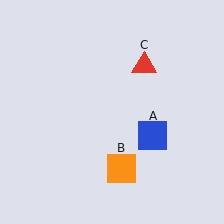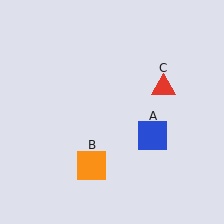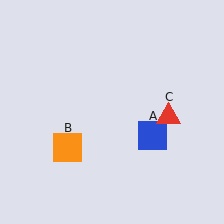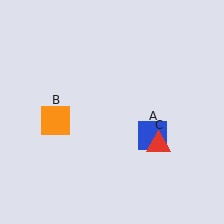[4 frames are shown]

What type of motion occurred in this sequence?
The orange square (object B), red triangle (object C) rotated clockwise around the center of the scene.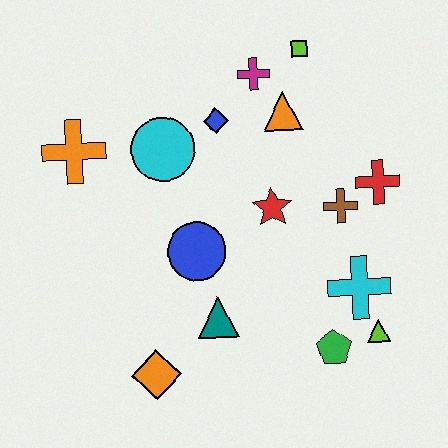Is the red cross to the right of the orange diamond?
Yes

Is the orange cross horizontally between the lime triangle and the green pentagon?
No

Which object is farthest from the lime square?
The orange diamond is farthest from the lime square.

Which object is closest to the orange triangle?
The magenta cross is closest to the orange triangle.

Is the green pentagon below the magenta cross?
Yes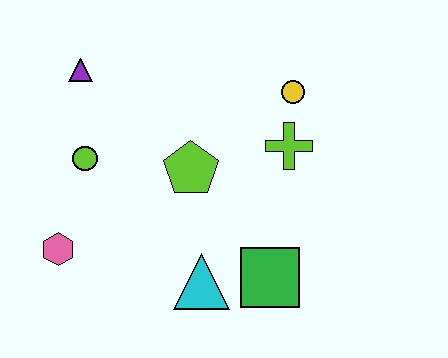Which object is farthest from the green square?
The purple triangle is farthest from the green square.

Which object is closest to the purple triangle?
The lime circle is closest to the purple triangle.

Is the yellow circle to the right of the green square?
Yes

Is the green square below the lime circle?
Yes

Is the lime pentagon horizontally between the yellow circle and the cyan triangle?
No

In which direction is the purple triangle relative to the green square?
The purple triangle is above the green square.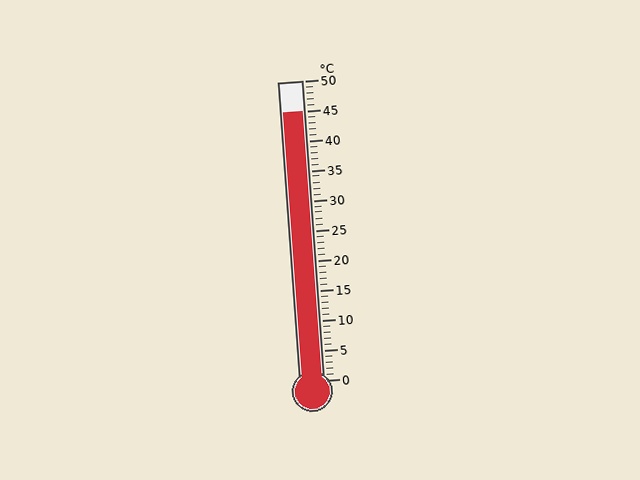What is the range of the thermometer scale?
The thermometer scale ranges from 0°C to 50°C.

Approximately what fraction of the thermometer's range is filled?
The thermometer is filled to approximately 90% of its range.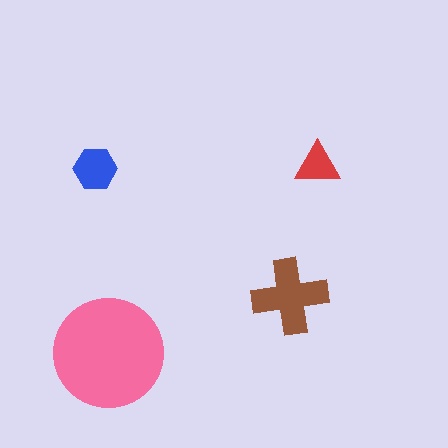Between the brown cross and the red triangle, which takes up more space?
The brown cross.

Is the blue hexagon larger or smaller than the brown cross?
Smaller.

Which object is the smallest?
The red triangle.